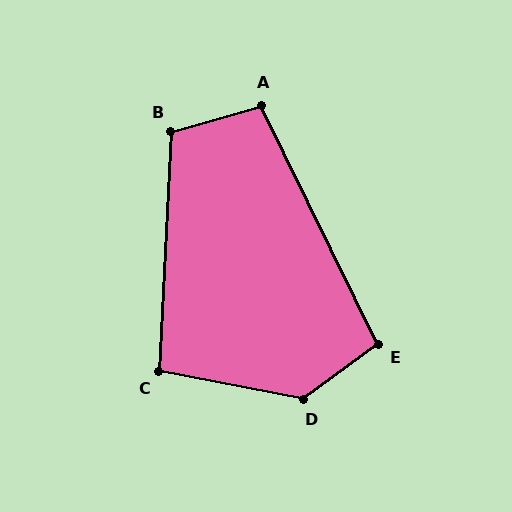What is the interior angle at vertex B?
Approximately 109 degrees (obtuse).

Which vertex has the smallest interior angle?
C, at approximately 98 degrees.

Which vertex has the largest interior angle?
D, at approximately 133 degrees.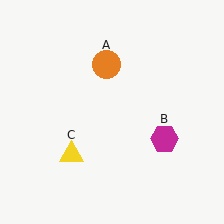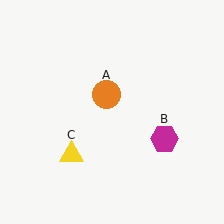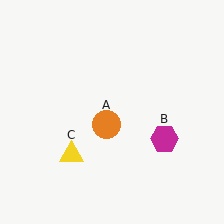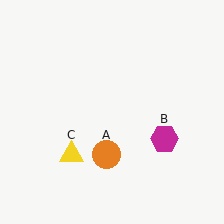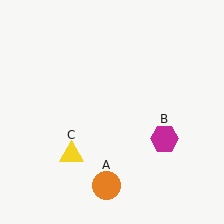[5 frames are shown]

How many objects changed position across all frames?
1 object changed position: orange circle (object A).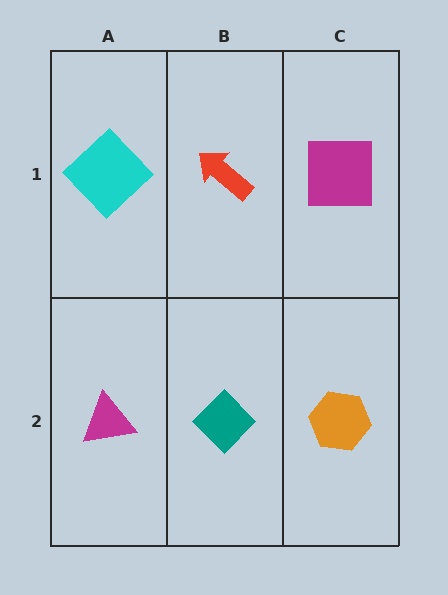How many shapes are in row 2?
3 shapes.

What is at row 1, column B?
A red arrow.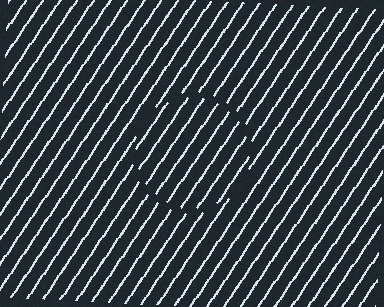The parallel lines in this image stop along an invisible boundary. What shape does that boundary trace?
An illusory circle. The interior of the shape contains the same grating, shifted by half a period — the contour is defined by the phase discontinuity where line-ends from the inner and outer gratings abut.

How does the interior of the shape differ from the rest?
The interior of the shape contains the same grating, shifted by half a period — the contour is defined by the phase discontinuity where line-ends from the inner and outer gratings abut.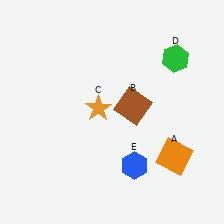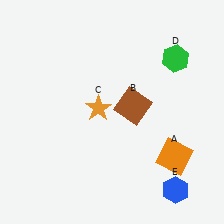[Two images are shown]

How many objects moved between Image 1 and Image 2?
1 object moved between the two images.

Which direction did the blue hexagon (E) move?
The blue hexagon (E) moved right.